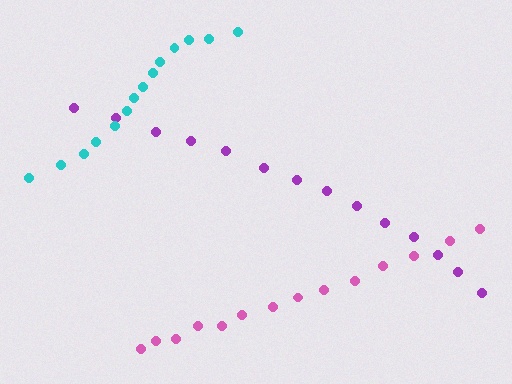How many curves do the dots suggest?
There are 3 distinct paths.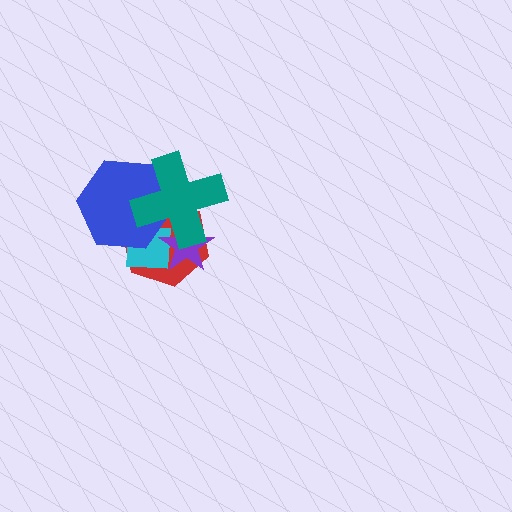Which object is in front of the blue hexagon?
The teal cross is in front of the blue hexagon.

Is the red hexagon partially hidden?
Yes, it is partially covered by another shape.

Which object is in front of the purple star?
The teal cross is in front of the purple star.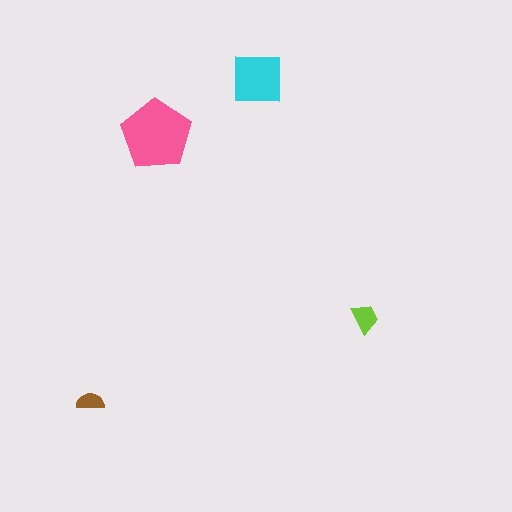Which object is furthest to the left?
The brown semicircle is leftmost.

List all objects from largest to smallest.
The pink pentagon, the cyan square, the lime trapezoid, the brown semicircle.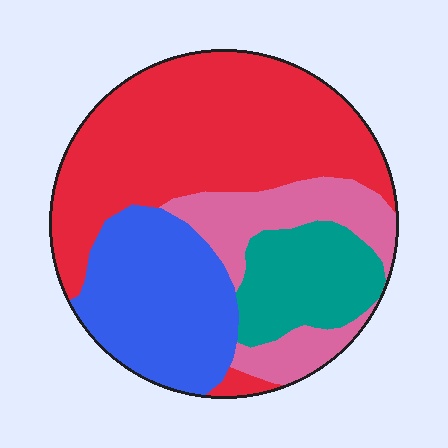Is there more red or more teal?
Red.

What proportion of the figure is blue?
Blue covers roughly 25% of the figure.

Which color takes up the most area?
Red, at roughly 45%.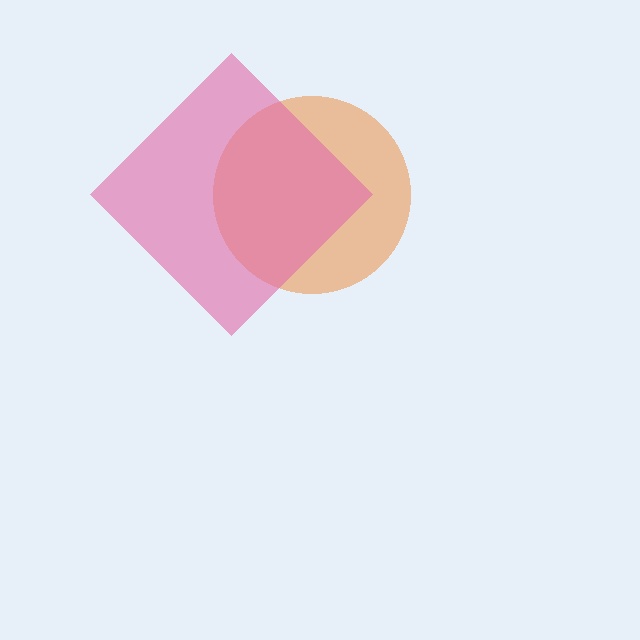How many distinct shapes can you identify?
There are 2 distinct shapes: an orange circle, a pink diamond.